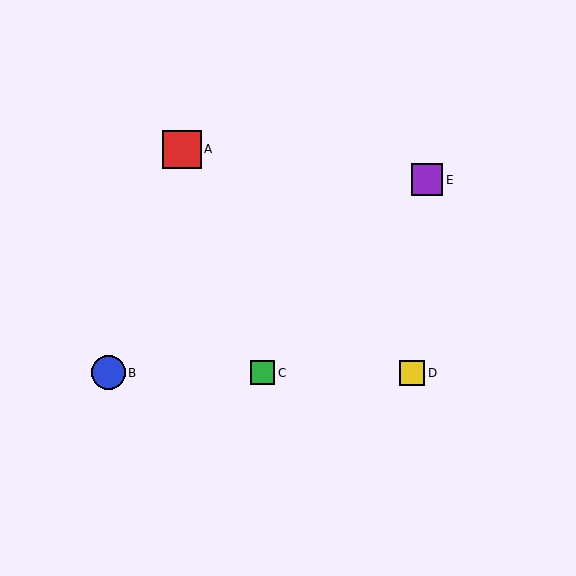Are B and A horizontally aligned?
No, B is at y≈373 and A is at y≈149.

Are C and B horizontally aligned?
Yes, both are at y≈373.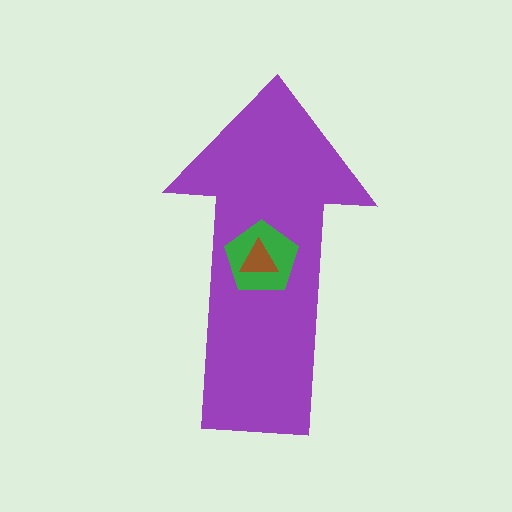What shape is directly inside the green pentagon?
The brown triangle.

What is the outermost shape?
The purple arrow.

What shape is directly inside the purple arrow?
The green pentagon.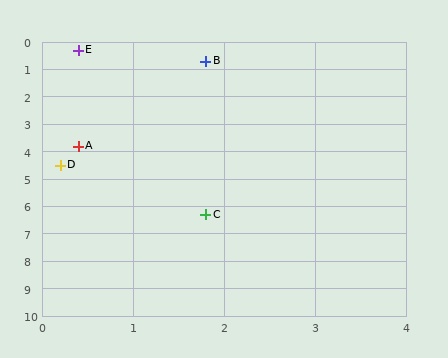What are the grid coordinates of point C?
Point C is at approximately (1.8, 6.3).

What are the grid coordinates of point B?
Point B is at approximately (1.8, 0.7).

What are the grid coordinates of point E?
Point E is at approximately (0.4, 0.3).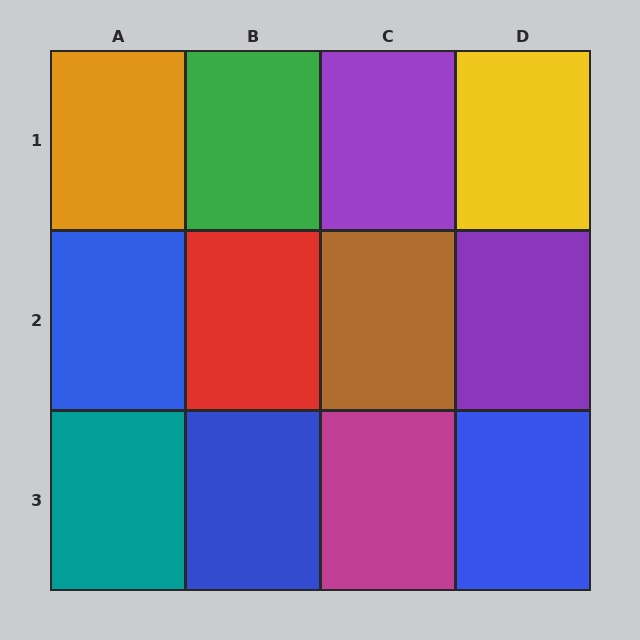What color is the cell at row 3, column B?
Blue.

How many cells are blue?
3 cells are blue.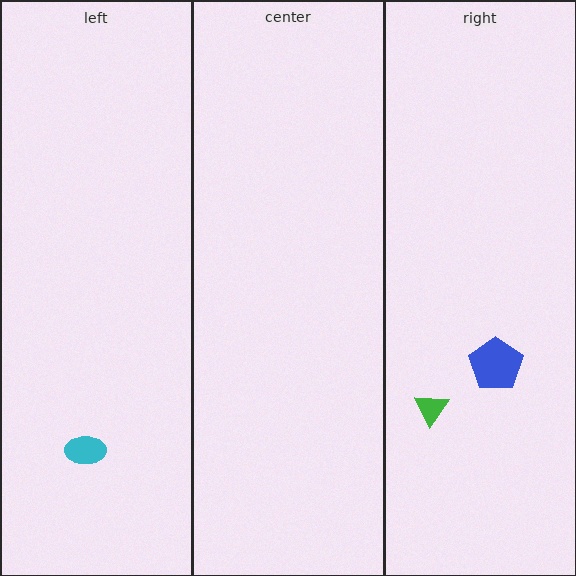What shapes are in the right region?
The green triangle, the blue pentagon.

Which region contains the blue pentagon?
The right region.